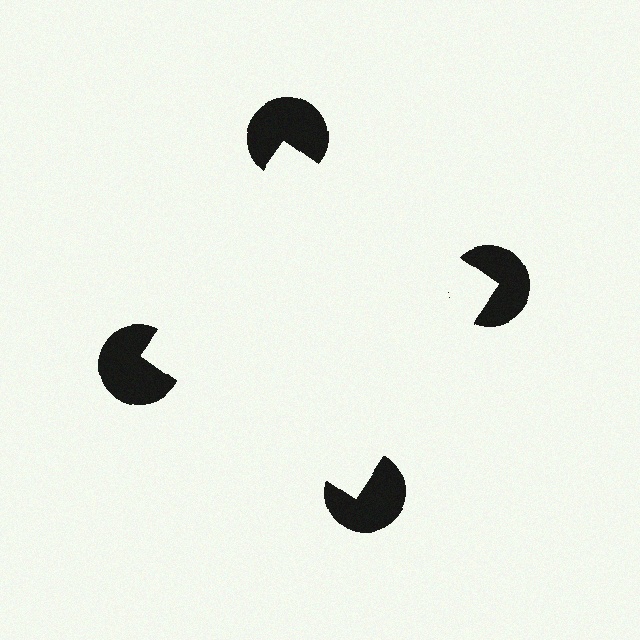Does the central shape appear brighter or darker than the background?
It typically appears slightly brighter than the background, even though no actual brightness change is drawn.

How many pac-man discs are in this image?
There are 4 — one at each vertex of the illusory square.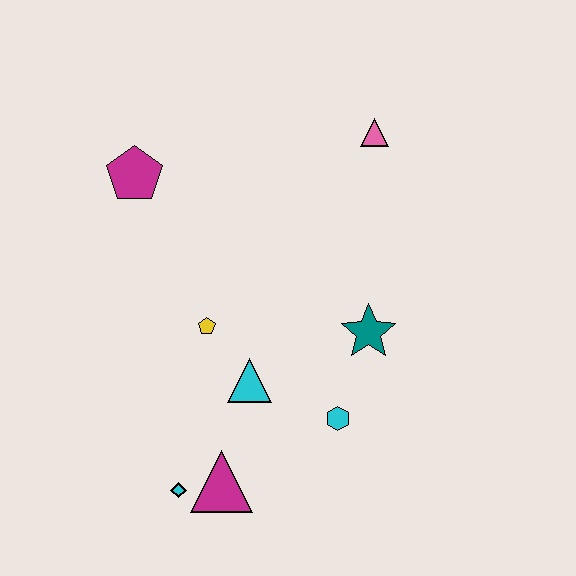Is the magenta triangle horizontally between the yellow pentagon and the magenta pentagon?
No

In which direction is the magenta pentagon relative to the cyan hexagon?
The magenta pentagon is above the cyan hexagon.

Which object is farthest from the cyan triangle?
The pink triangle is farthest from the cyan triangle.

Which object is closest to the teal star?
The cyan hexagon is closest to the teal star.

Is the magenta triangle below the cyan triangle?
Yes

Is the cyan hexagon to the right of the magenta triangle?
Yes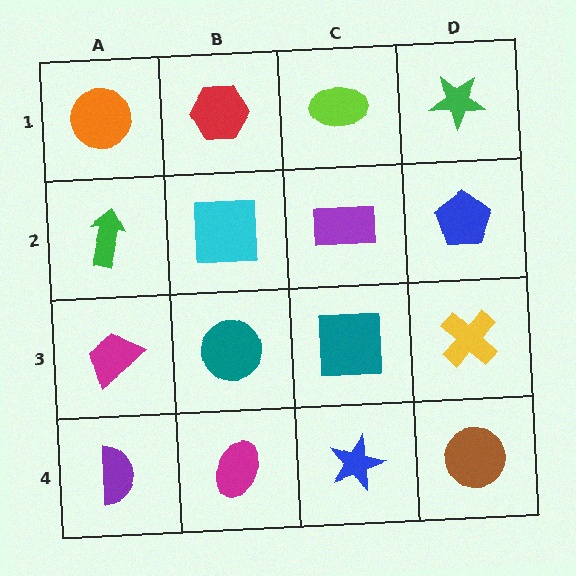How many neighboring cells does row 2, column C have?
4.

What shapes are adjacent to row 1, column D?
A blue pentagon (row 2, column D), a lime ellipse (row 1, column C).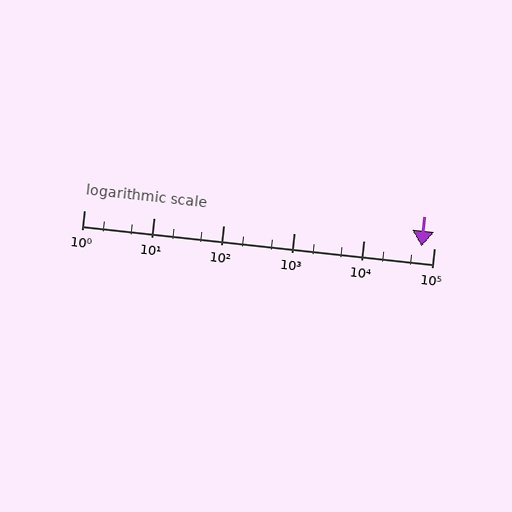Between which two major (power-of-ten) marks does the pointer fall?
The pointer is between 10000 and 100000.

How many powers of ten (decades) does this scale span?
The scale spans 5 decades, from 1 to 100000.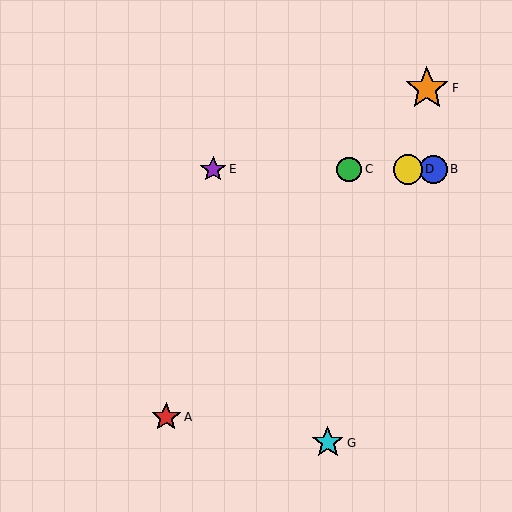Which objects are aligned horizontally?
Objects B, C, D, E are aligned horizontally.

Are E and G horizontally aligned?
No, E is at y≈169 and G is at y≈443.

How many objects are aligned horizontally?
4 objects (B, C, D, E) are aligned horizontally.